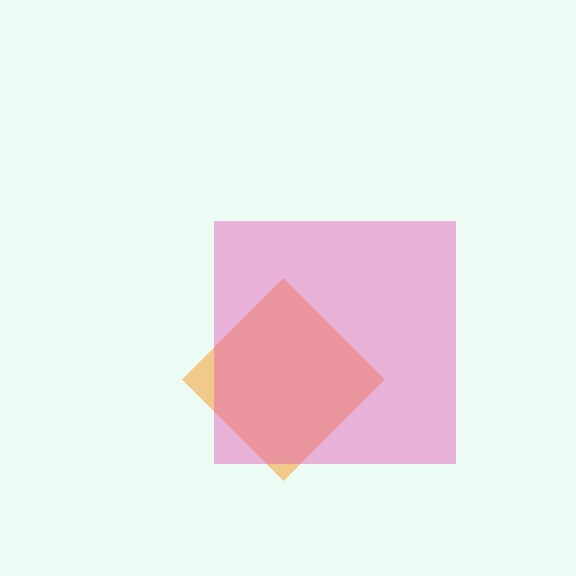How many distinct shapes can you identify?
There are 2 distinct shapes: an orange diamond, a pink square.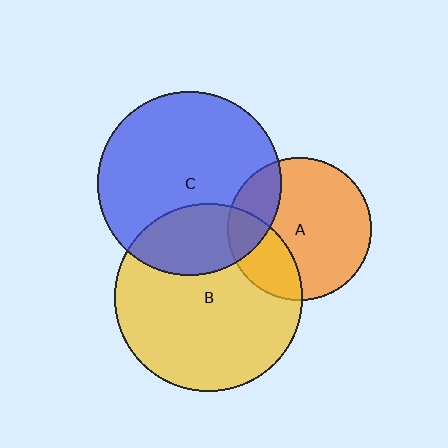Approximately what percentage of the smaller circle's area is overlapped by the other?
Approximately 20%.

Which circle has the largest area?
Circle B (yellow).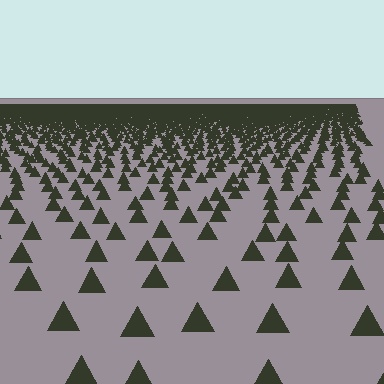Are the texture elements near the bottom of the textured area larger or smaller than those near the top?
Larger. Near the bottom, elements are closer to the viewer and appear at a bigger on-screen size.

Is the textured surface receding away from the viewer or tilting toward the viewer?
The surface is receding away from the viewer. Texture elements get smaller and denser toward the top.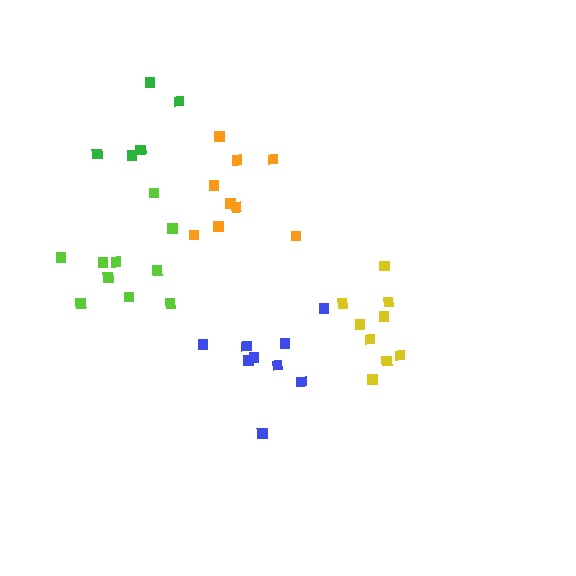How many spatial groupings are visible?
There are 5 spatial groupings.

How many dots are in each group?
Group 1: 9 dots, Group 2: 10 dots, Group 3: 9 dots, Group 4: 9 dots, Group 5: 5 dots (42 total).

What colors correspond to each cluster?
The clusters are colored: blue, lime, yellow, orange, green.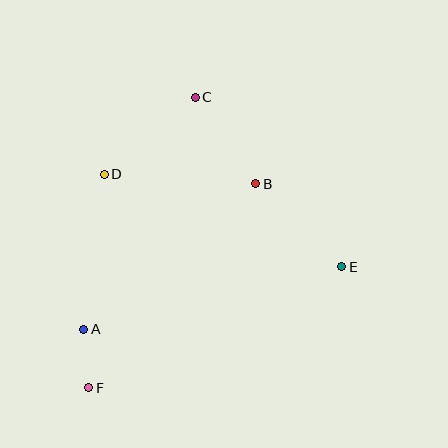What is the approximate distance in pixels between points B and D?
The distance between B and D is approximately 152 pixels.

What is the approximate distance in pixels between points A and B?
The distance between A and B is approximately 225 pixels.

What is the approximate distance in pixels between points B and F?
The distance between B and F is approximately 264 pixels.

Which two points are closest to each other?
Points A and F are closest to each other.